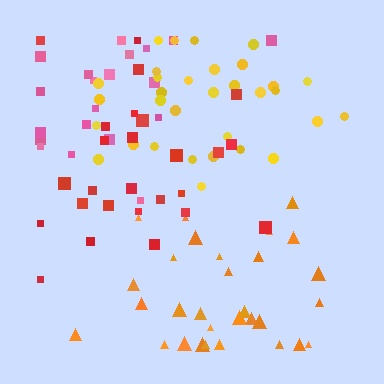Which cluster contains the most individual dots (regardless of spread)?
Yellow (33).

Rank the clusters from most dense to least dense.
yellow, orange, red, pink.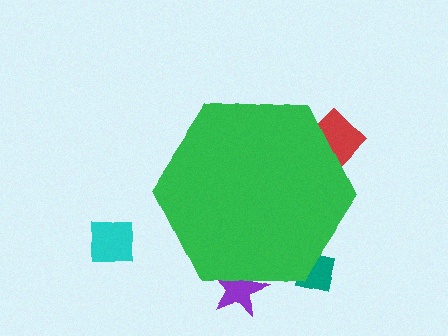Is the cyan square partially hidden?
No, the cyan square is fully visible.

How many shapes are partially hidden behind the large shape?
3 shapes are partially hidden.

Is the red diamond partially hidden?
Yes, the red diamond is partially hidden behind the green hexagon.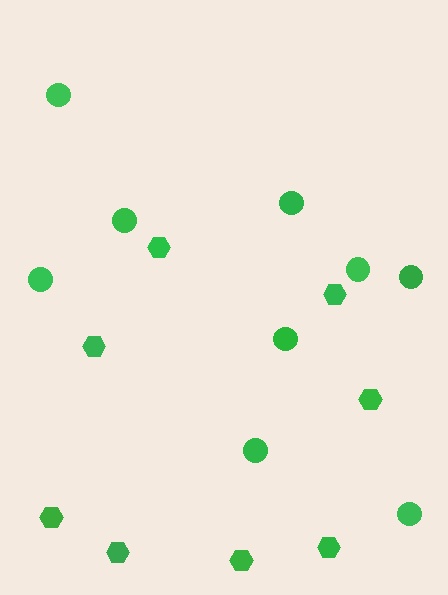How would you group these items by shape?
There are 2 groups: one group of circles (9) and one group of hexagons (8).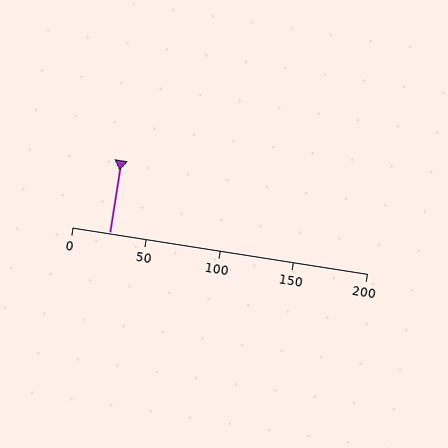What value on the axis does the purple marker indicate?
The marker indicates approximately 25.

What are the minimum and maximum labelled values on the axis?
The axis runs from 0 to 200.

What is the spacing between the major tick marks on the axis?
The major ticks are spaced 50 apart.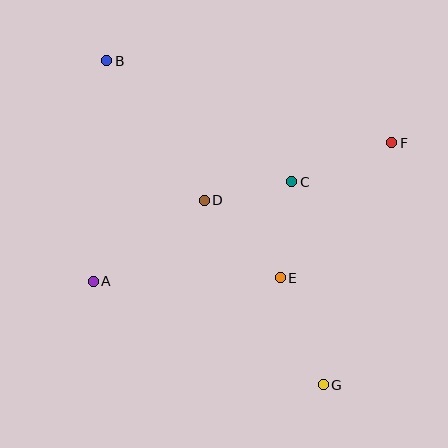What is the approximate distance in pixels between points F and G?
The distance between F and G is approximately 252 pixels.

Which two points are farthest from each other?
Points B and G are farthest from each other.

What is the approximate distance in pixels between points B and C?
The distance between B and C is approximately 221 pixels.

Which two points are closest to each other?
Points C and D are closest to each other.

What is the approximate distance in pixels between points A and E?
The distance between A and E is approximately 187 pixels.